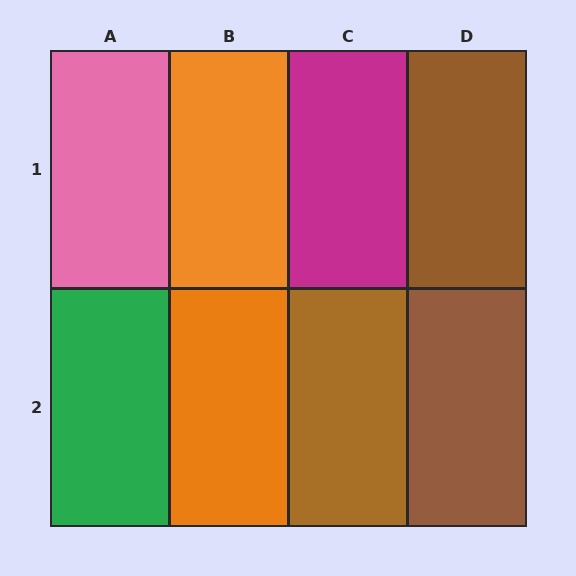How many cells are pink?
1 cell is pink.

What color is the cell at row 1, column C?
Magenta.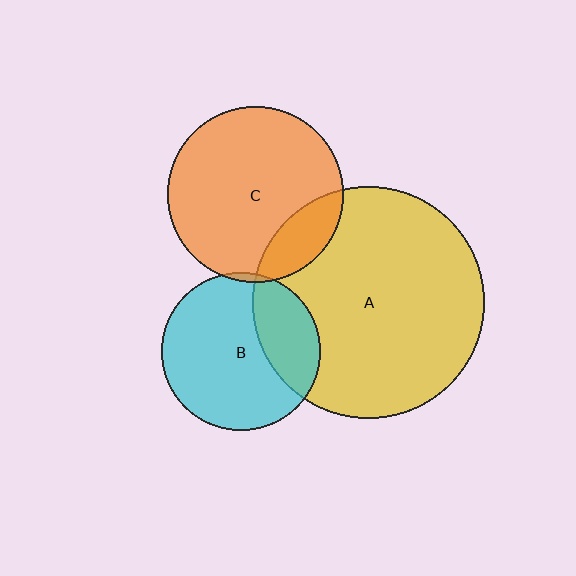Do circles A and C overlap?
Yes.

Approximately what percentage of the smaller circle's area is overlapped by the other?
Approximately 20%.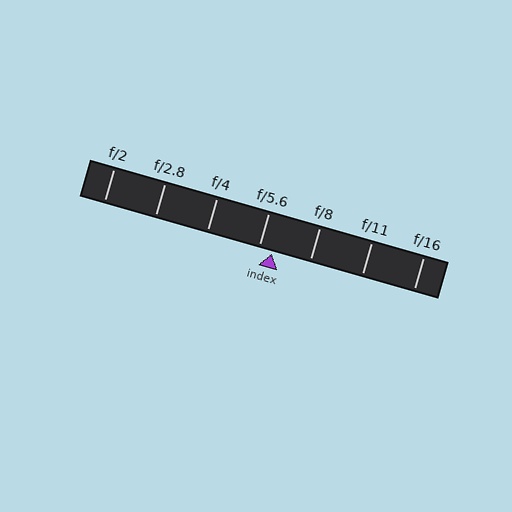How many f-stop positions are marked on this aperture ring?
There are 7 f-stop positions marked.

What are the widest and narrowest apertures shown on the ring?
The widest aperture shown is f/2 and the narrowest is f/16.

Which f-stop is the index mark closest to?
The index mark is closest to f/5.6.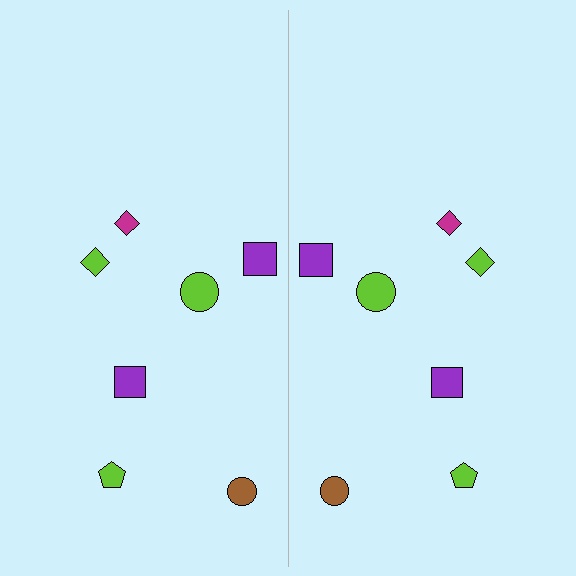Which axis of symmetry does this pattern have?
The pattern has a vertical axis of symmetry running through the center of the image.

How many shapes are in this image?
There are 14 shapes in this image.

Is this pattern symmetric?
Yes, this pattern has bilateral (reflection) symmetry.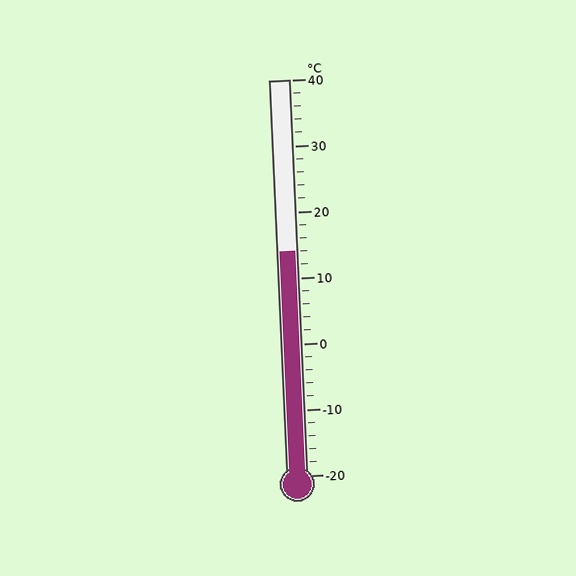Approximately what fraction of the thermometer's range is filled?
The thermometer is filled to approximately 55% of its range.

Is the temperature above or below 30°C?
The temperature is below 30°C.